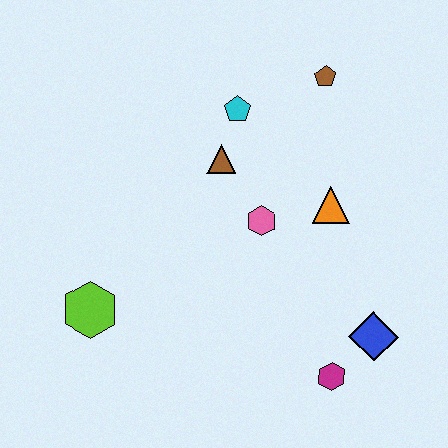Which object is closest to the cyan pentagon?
The brown triangle is closest to the cyan pentagon.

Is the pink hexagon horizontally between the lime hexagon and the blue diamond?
Yes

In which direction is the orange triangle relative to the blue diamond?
The orange triangle is above the blue diamond.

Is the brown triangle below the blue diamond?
No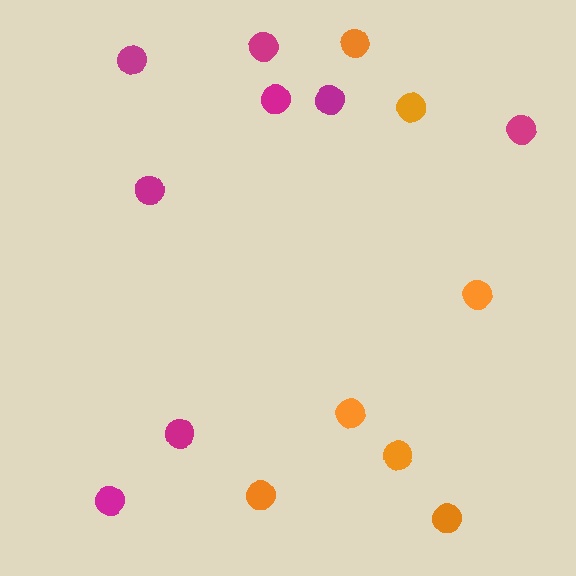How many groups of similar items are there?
There are 2 groups: one group of magenta circles (8) and one group of orange circles (7).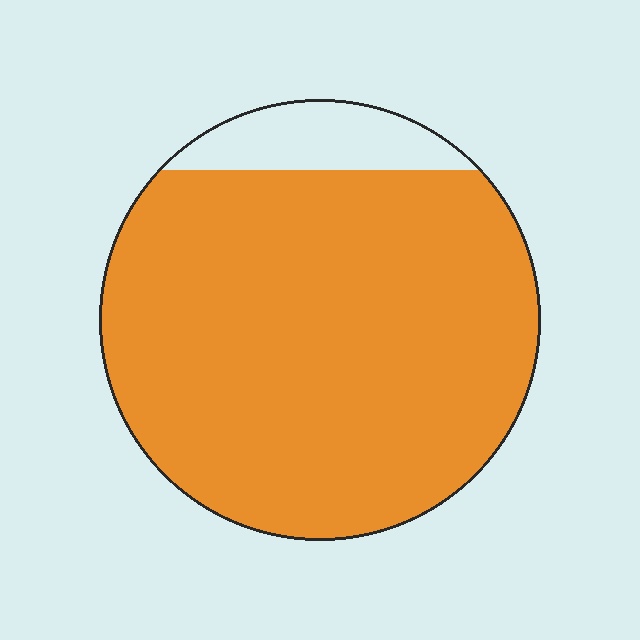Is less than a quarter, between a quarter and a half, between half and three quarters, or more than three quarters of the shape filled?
More than three quarters.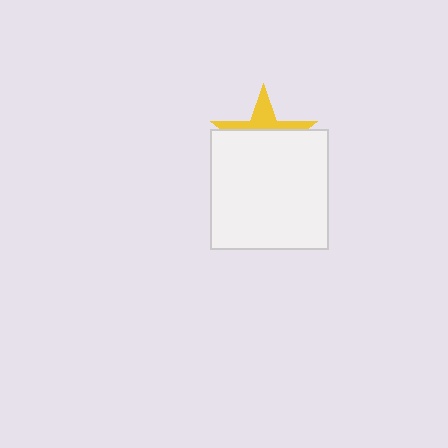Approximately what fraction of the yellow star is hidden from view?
Roughly 66% of the yellow star is hidden behind the white rectangle.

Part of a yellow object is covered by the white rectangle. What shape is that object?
It is a star.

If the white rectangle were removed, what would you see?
You would see the complete yellow star.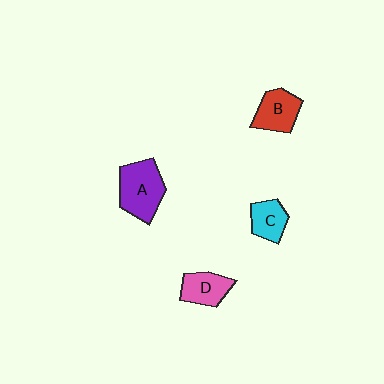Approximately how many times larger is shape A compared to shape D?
Approximately 1.5 times.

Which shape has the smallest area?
Shape C (cyan).